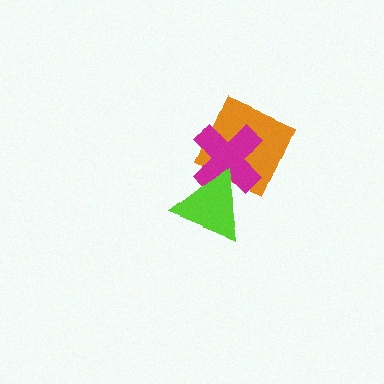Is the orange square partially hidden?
Yes, it is partially covered by another shape.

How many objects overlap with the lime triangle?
2 objects overlap with the lime triangle.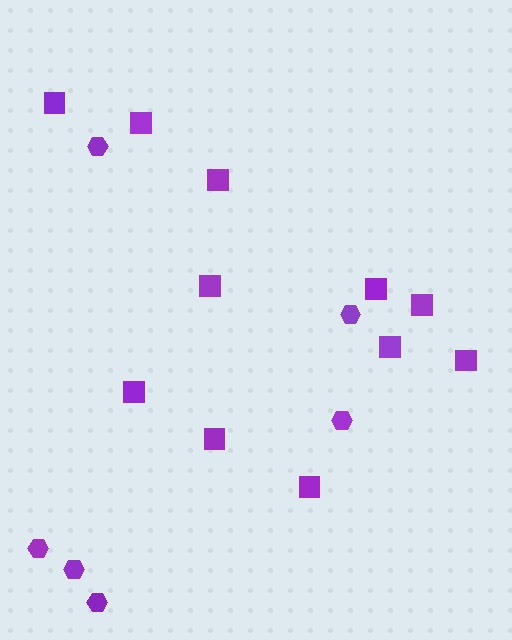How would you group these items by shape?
There are 2 groups: one group of hexagons (6) and one group of squares (11).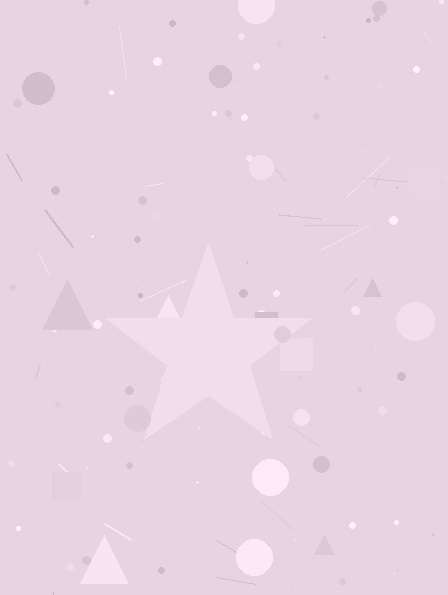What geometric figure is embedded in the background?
A star is embedded in the background.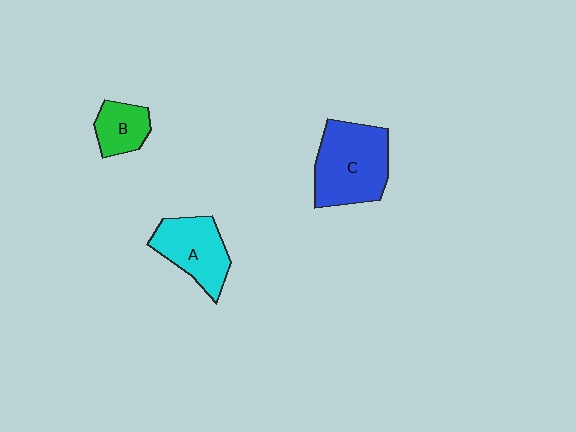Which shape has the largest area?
Shape C (blue).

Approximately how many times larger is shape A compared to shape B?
Approximately 1.6 times.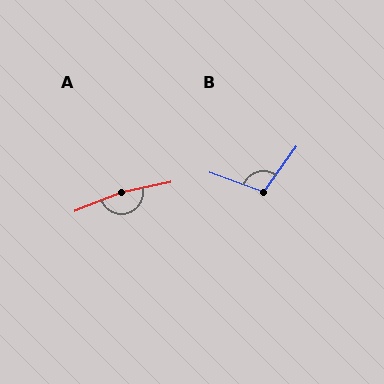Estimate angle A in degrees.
Approximately 170 degrees.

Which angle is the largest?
A, at approximately 170 degrees.